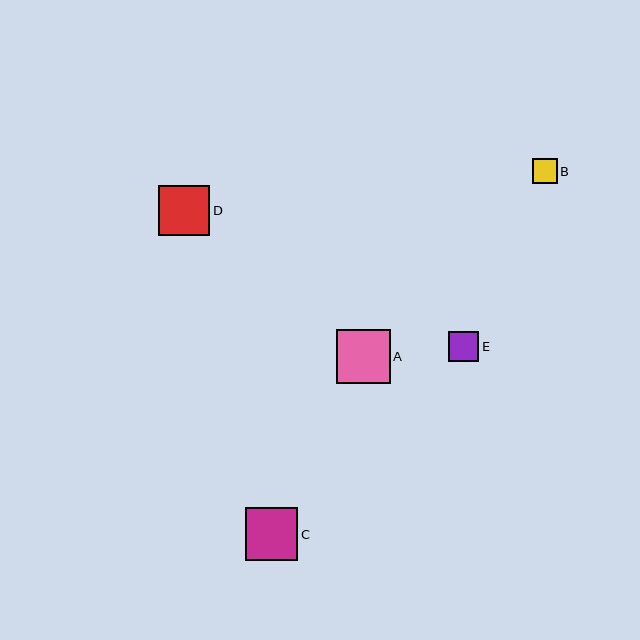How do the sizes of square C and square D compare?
Square C and square D are approximately the same size.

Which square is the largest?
Square A is the largest with a size of approximately 53 pixels.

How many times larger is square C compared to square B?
Square C is approximately 2.1 times the size of square B.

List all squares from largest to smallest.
From largest to smallest: A, C, D, E, B.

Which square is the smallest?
Square B is the smallest with a size of approximately 25 pixels.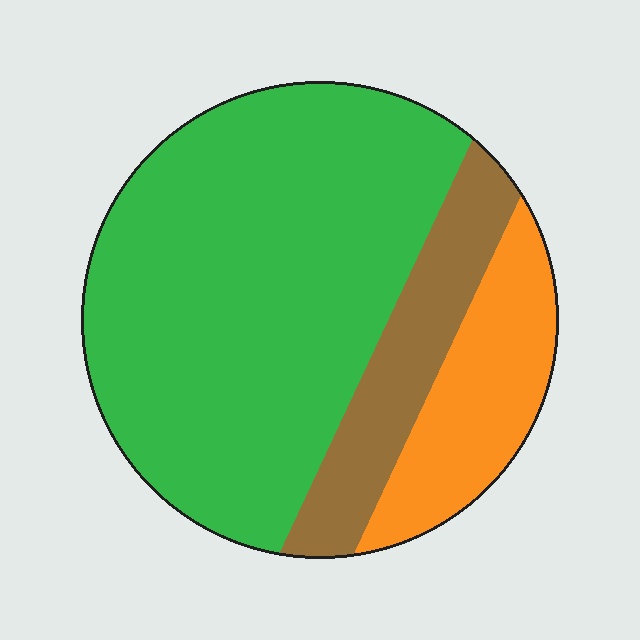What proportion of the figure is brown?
Brown covers roughly 15% of the figure.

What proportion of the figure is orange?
Orange covers about 15% of the figure.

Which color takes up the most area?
Green, at roughly 65%.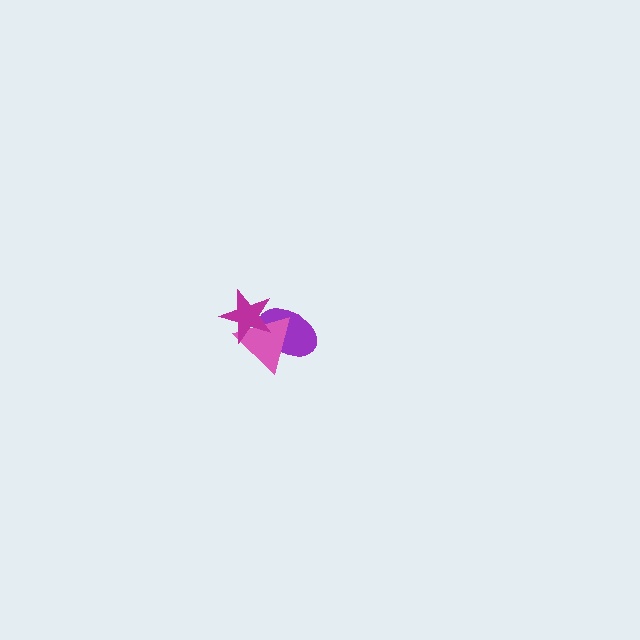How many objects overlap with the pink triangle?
2 objects overlap with the pink triangle.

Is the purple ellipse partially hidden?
Yes, it is partially covered by another shape.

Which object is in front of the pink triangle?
The magenta star is in front of the pink triangle.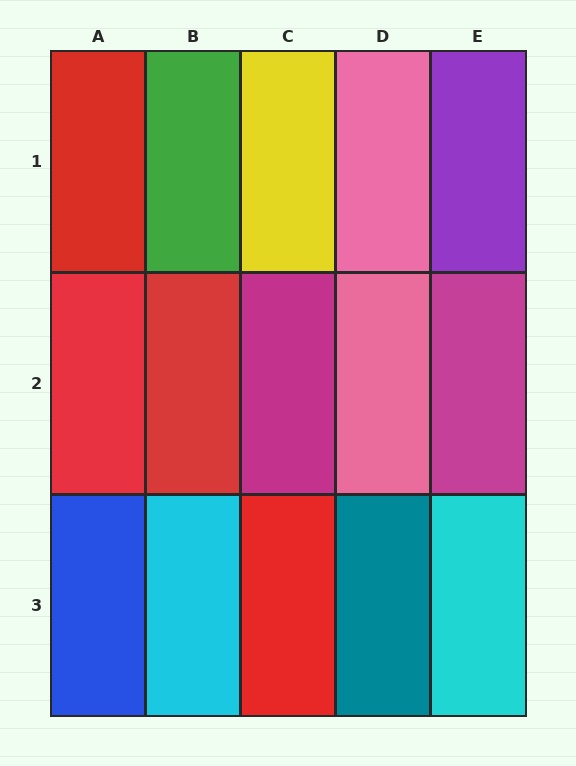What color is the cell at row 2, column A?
Red.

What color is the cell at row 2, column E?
Magenta.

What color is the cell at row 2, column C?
Magenta.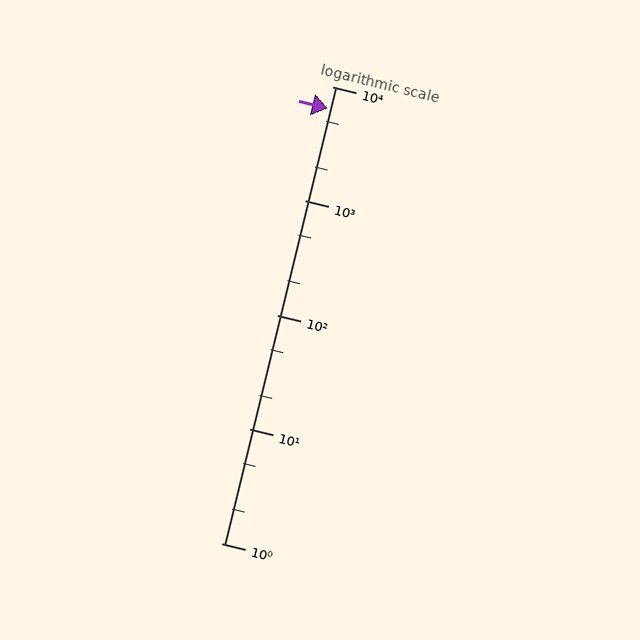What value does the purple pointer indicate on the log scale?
The pointer indicates approximately 6400.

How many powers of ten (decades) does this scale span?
The scale spans 4 decades, from 1 to 10000.